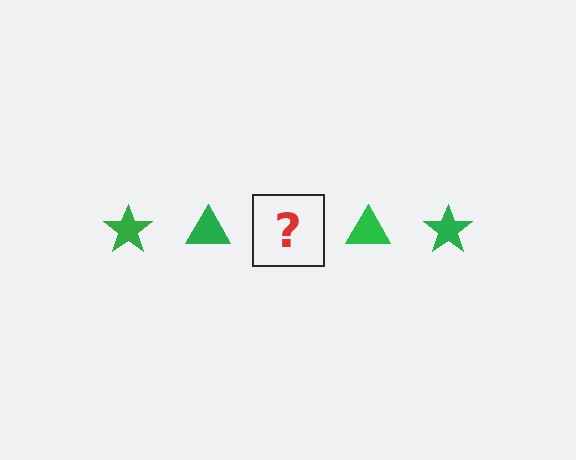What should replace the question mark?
The question mark should be replaced with a green star.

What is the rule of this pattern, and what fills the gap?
The rule is that the pattern cycles through star, triangle shapes in green. The gap should be filled with a green star.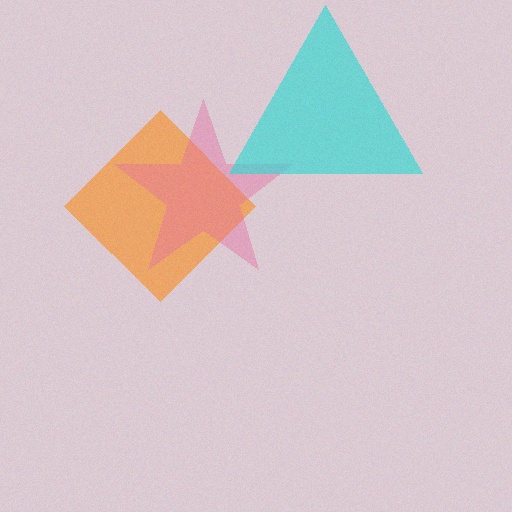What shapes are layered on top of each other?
The layered shapes are: an orange diamond, a pink star, a cyan triangle.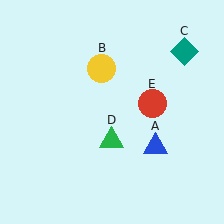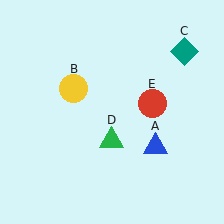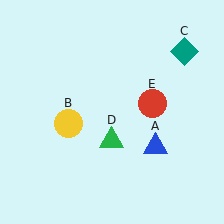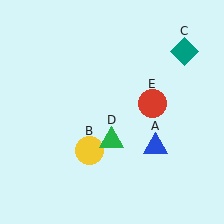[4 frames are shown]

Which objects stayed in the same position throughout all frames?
Blue triangle (object A) and teal diamond (object C) and green triangle (object D) and red circle (object E) remained stationary.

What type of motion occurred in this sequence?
The yellow circle (object B) rotated counterclockwise around the center of the scene.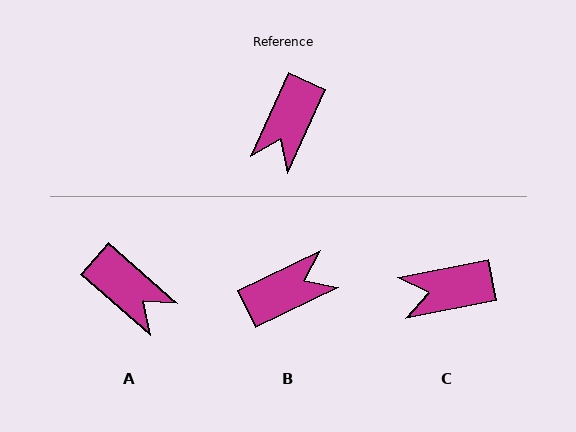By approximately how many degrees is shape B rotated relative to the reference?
Approximately 140 degrees counter-clockwise.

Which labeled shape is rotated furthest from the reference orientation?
B, about 140 degrees away.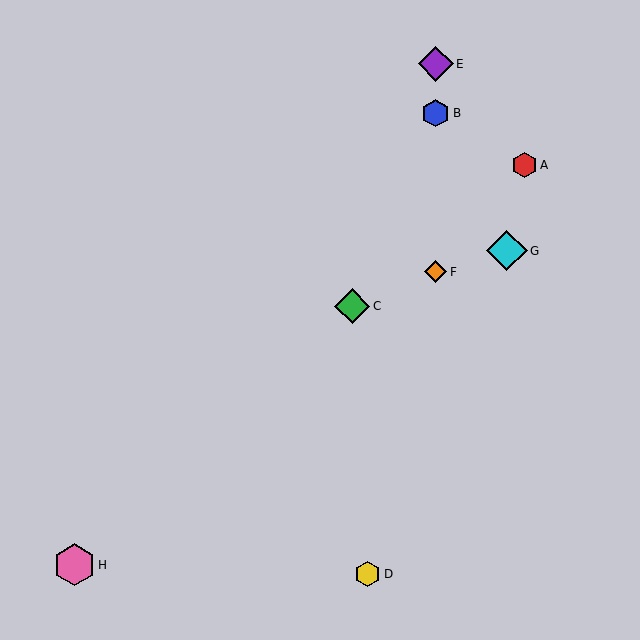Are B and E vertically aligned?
Yes, both are at x≈436.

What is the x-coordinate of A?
Object A is at x≈524.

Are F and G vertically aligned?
No, F is at x≈436 and G is at x≈507.